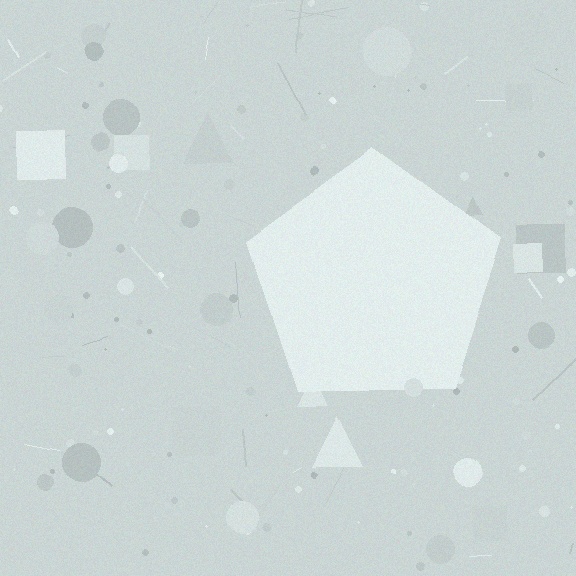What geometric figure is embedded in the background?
A pentagon is embedded in the background.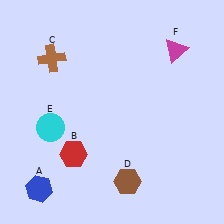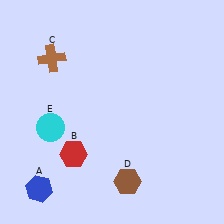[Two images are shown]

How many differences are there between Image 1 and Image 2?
There is 1 difference between the two images.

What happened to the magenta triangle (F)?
The magenta triangle (F) was removed in Image 2. It was in the top-right area of Image 1.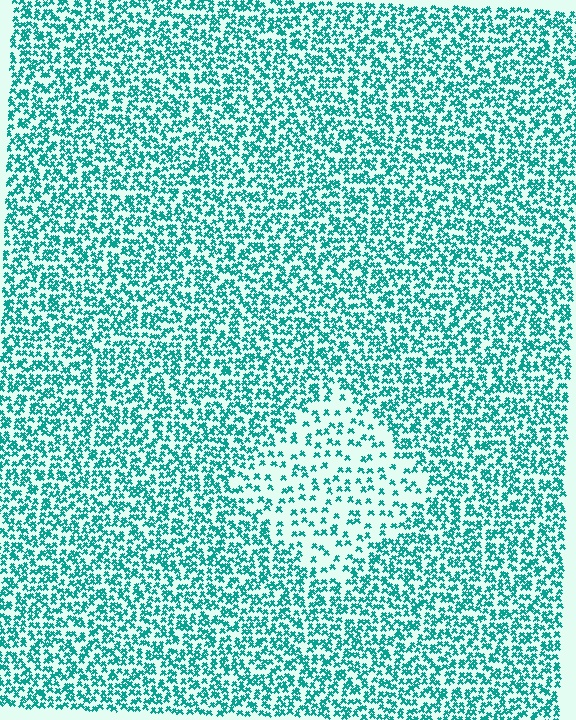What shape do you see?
I see a diamond.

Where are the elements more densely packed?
The elements are more densely packed outside the diamond boundary.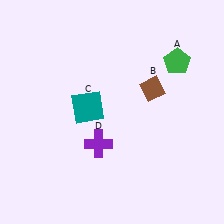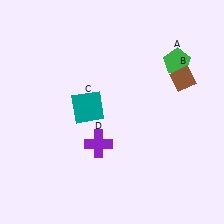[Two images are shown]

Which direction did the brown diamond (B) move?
The brown diamond (B) moved right.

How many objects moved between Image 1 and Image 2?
1 object moved between the two images.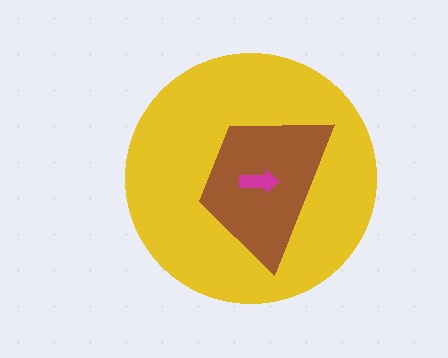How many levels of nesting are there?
3.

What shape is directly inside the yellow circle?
The brown trapezoid.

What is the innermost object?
The magenta arrow.